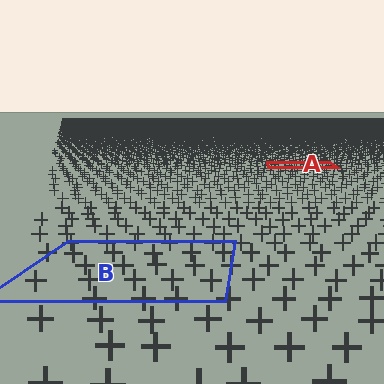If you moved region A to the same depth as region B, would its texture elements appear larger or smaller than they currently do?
They would appear larger. At a closer depth, the same texture elements are projected at a bigger on-screen size.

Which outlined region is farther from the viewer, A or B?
Region A is farther from the viewer — the texture elements inside it appear smaller and more densely packed.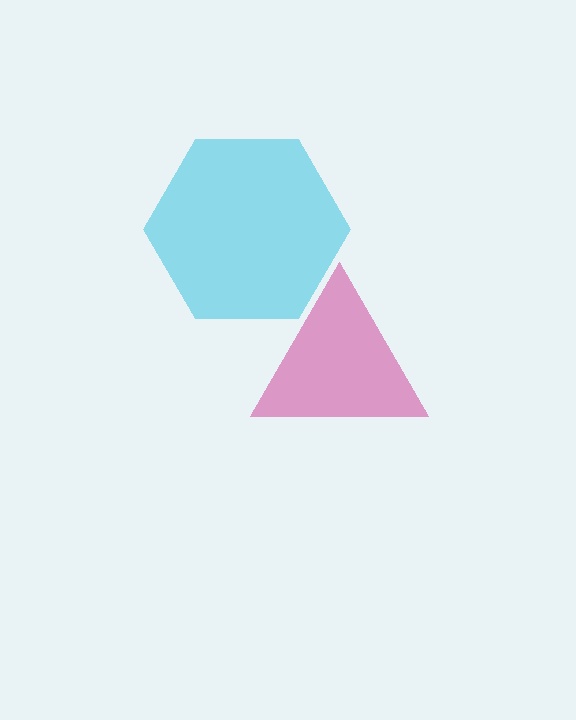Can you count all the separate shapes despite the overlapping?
Yes, there are 2 separate shapes.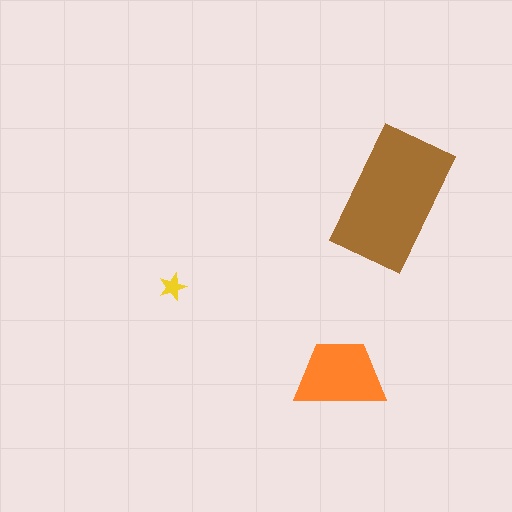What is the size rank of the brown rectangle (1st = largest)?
1st.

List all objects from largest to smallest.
The brown rectangle, the orange trapezoid, the yellow star.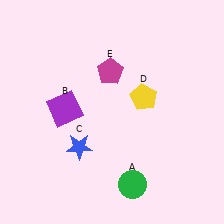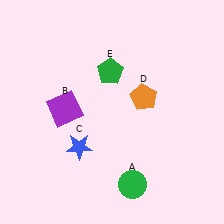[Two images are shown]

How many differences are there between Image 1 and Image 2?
There are 2 differences between the two images.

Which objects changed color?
D changed from yellow to orange. E changed from magenta to green.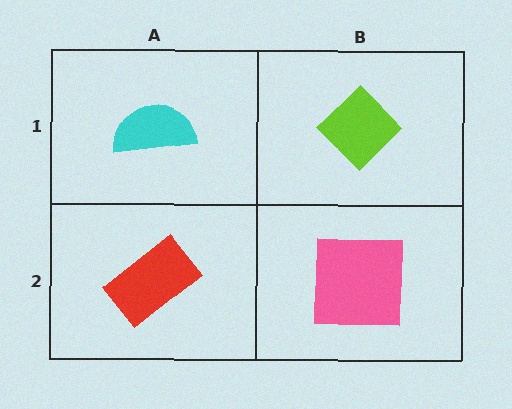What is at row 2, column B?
A pink square.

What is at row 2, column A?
A red rectangle.